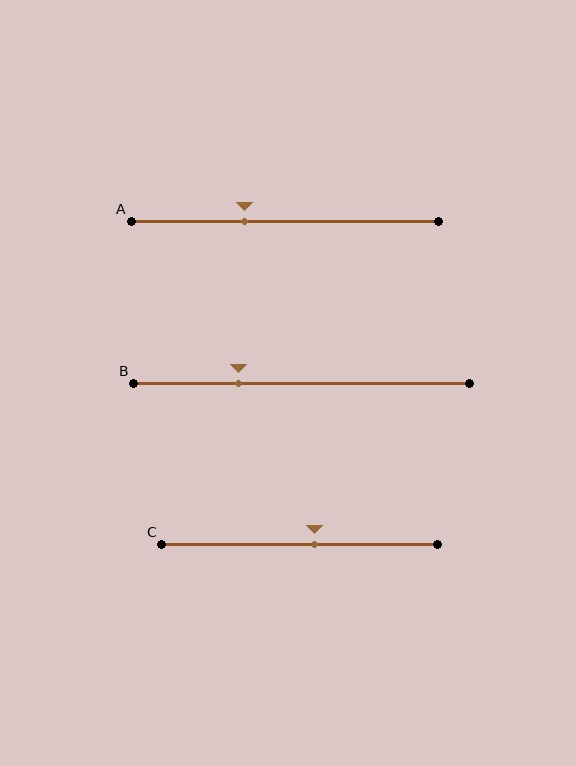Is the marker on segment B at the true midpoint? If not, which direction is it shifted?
No, the marker on segment B is shifted to the left by about 19% of the segment length.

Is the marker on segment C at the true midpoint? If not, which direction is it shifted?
No, the marker on segment C is shifted to the right by about 5% of the segment length.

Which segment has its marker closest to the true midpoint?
Segment C has its marker closest to the true midpoint.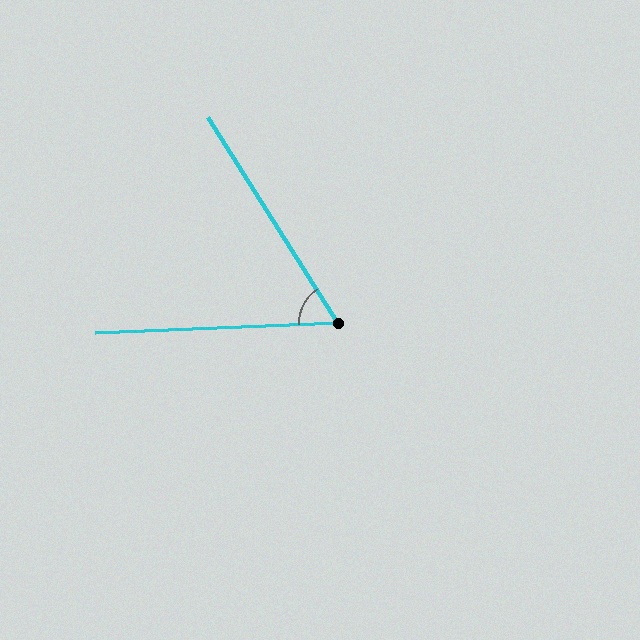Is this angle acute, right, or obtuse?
It is acute.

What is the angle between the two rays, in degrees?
Approximately 60 degrees.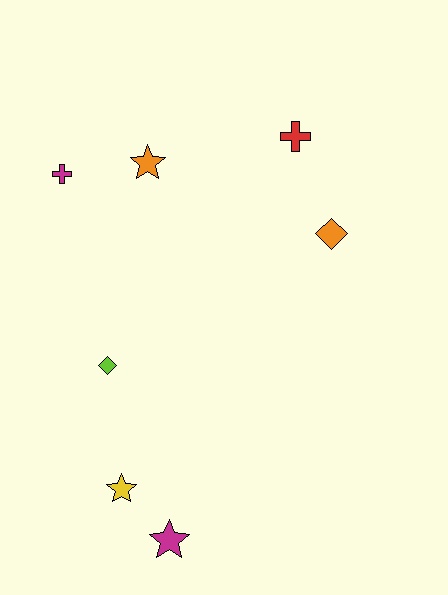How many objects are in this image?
There are 7 objects.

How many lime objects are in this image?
There is 1 lime object.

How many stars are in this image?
There are 3 stars.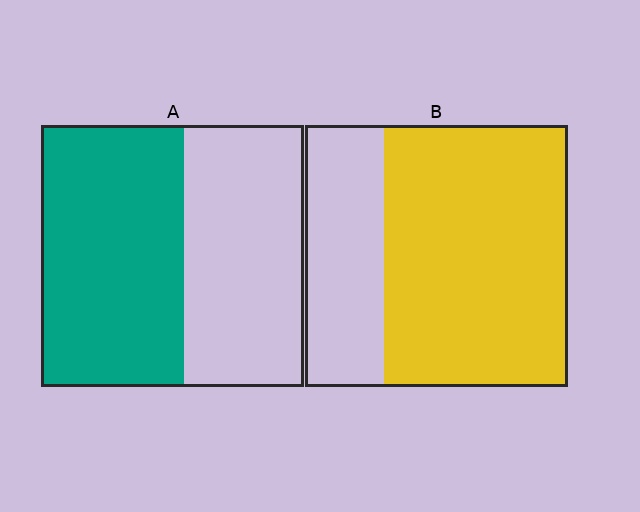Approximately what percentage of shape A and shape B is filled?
A is approximately 55% and B is approximately 70%.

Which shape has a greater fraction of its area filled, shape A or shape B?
Shape B.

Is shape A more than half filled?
Yes.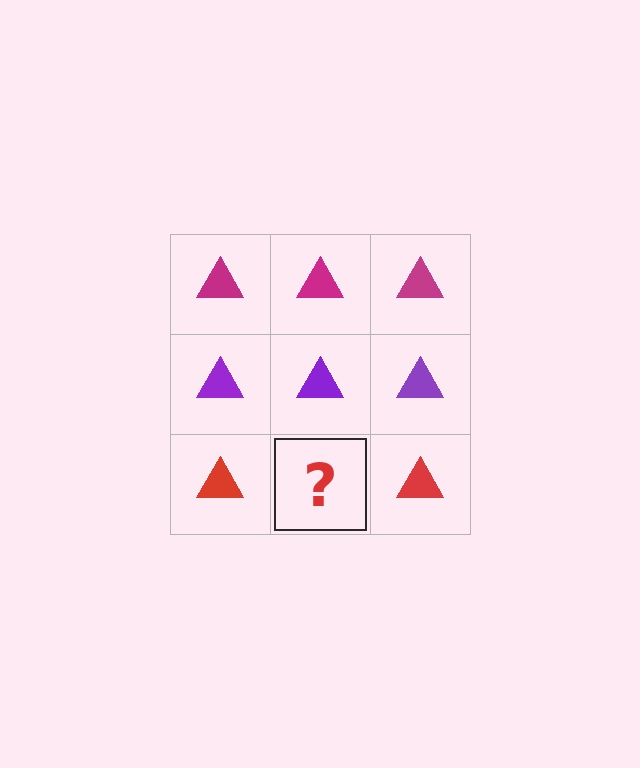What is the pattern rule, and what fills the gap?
The rule is that each row has a consistent color. The gap should be filled with a red triangle.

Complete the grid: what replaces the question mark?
The question mark should be replaced with a red triangle.